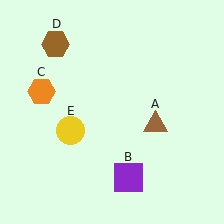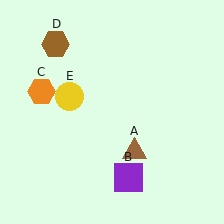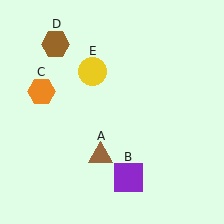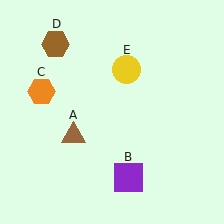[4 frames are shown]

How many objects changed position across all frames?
2 objects changed position: brown triangle (object A), yellow circle (object E).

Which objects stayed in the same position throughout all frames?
Purple square (object B) and orange hexagon (object C) and brown hexagon (object D) remained stationary.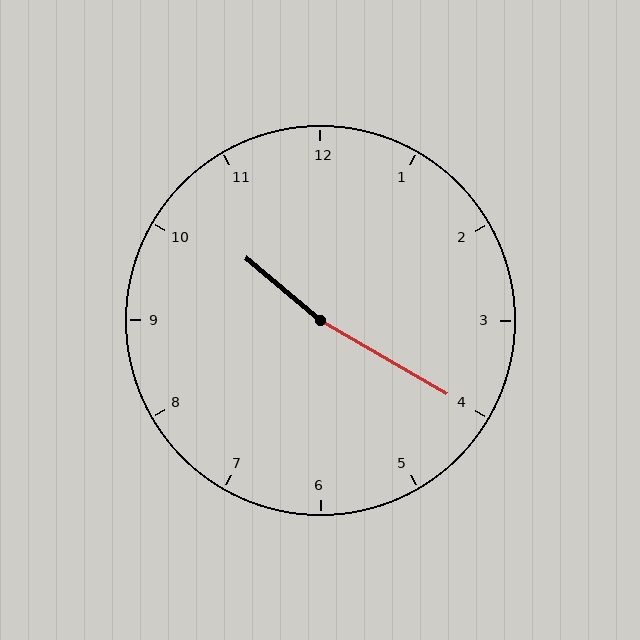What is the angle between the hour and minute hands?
Approximately 170 degrees.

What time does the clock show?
10:20.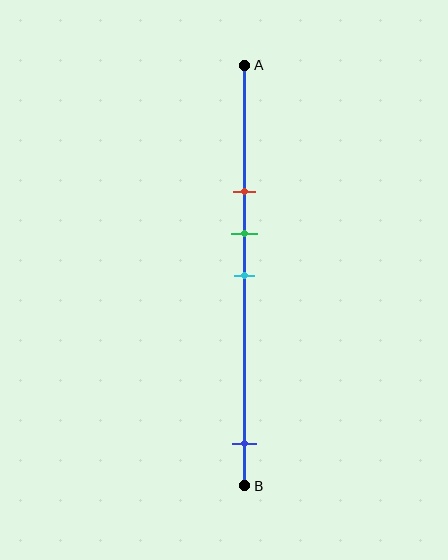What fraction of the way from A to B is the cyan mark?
The cyan mark is approximately 50% (0.5) of the way from A to B.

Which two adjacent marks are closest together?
The green and cyan marks are the closest adjacent pair.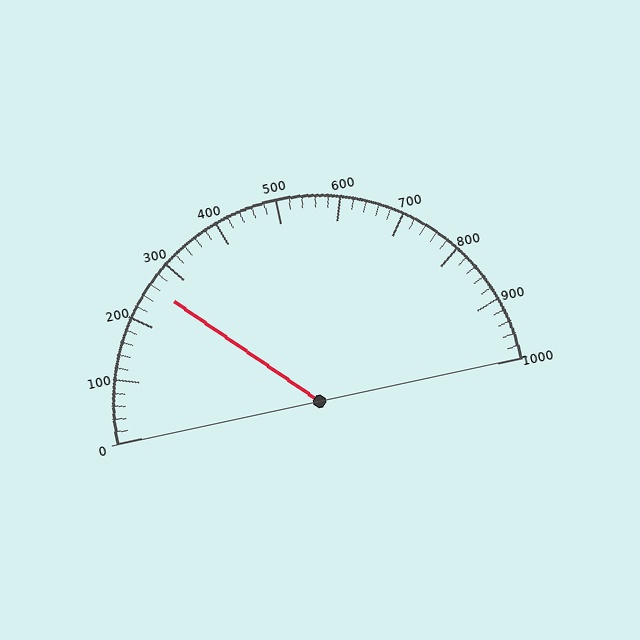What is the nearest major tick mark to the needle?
The nearest major tick mark is 300.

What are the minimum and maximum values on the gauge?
The gauge ranges from 0 to 1000.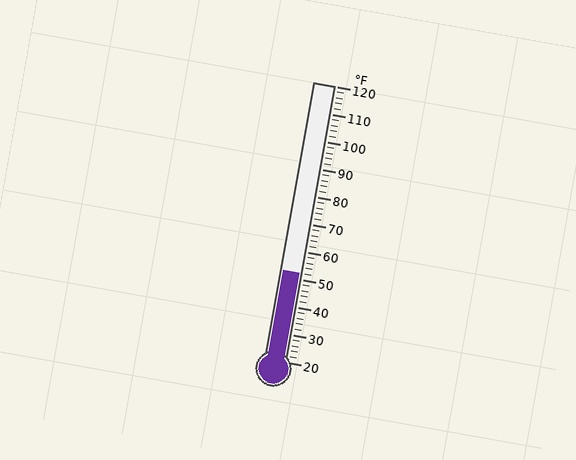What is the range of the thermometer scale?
The thermometer scale ranges from 20°F to 120°F.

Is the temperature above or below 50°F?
The temperature is above 50°F.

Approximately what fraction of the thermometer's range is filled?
The thermometer is filled to approximately 30% of its range.